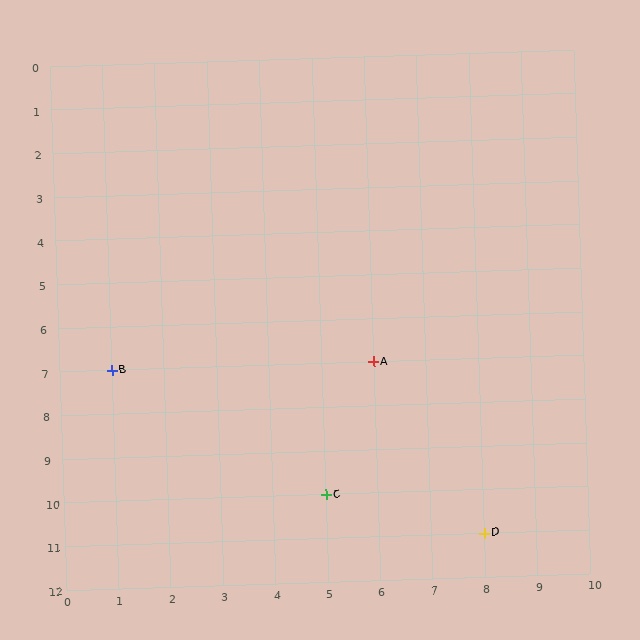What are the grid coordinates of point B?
Point B is at grid coordinates (1, 7).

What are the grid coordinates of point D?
Point D is at grid coordinates (8, 11).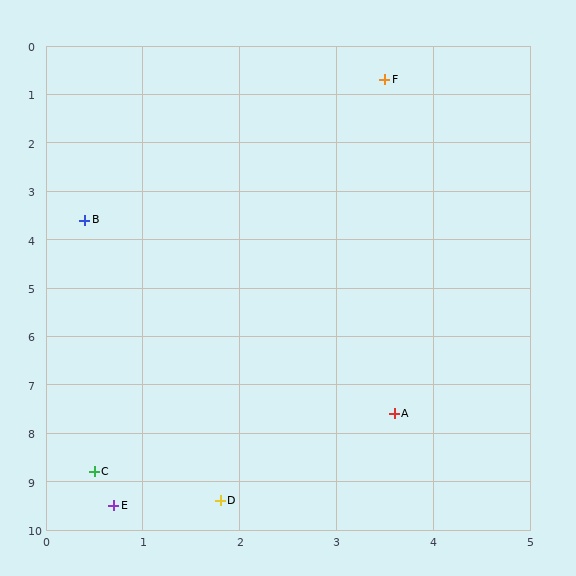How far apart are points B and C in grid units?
Points B and C are about 5.2 grid units apart.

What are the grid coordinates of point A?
Point A is at approximately (3.6, 7.6).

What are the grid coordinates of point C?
Point C is at approximately (0.5, 8.8).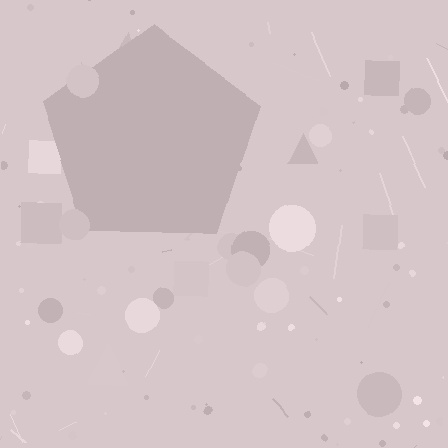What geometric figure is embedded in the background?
A pentagon is embedded in the background.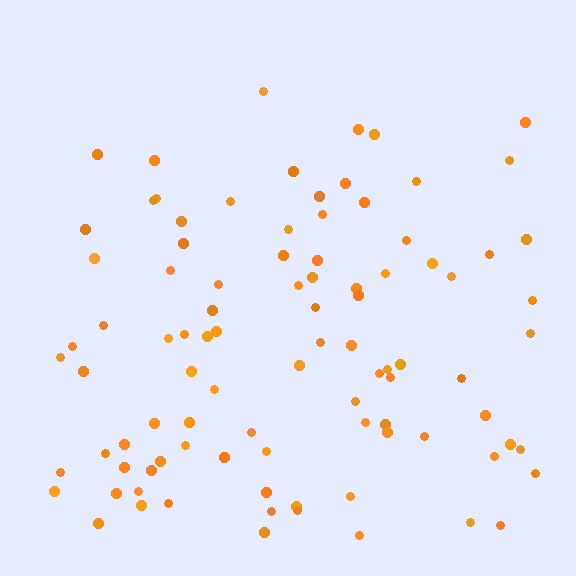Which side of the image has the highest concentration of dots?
The bottom.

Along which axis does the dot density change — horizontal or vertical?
Vertical.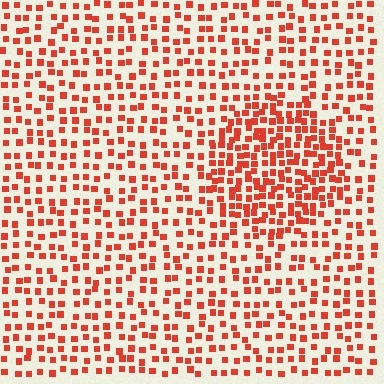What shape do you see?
I see a circle.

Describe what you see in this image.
The image contains small red elements arranged at two different densities. A circle-shaped region is visible where the elements are more densely packed than the surrounding area.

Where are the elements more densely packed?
The elements are more densely packed inside the circle boundary.